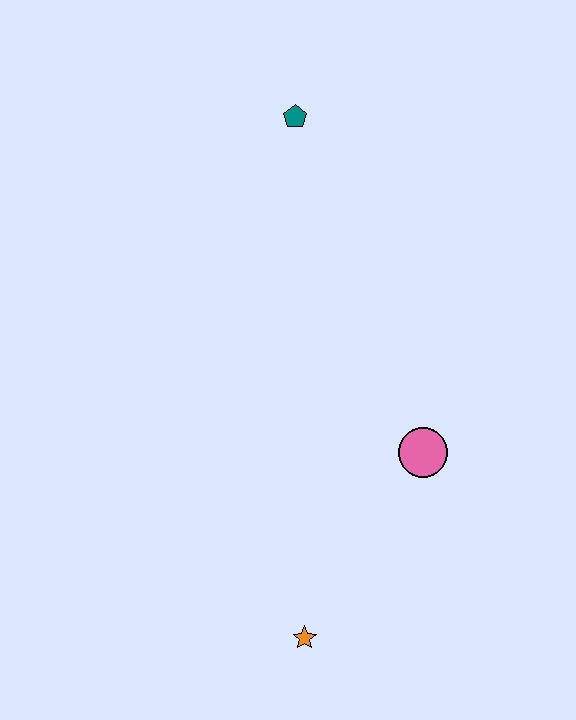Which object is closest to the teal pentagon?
The pink circle is closest to the teal pentagon.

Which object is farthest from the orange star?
The teal pentagon is farthest from the orange star.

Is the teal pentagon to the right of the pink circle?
No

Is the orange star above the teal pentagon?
No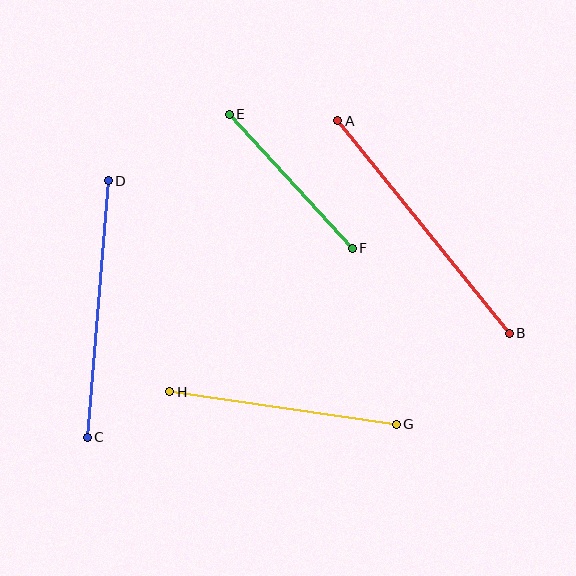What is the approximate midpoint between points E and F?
The midpoint is at approximately (291, 181) pixels.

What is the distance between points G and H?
The distance is approximately 229 pixels.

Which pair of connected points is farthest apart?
Points A and B are farthest apart.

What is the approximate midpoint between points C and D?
The midpoint is at approximately (98, 309) pixels.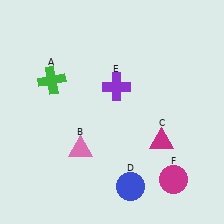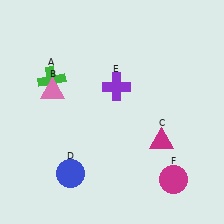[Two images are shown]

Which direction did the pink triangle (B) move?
The pink triangle (B) moved up.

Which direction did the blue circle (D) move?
The blue circle (D) moved left.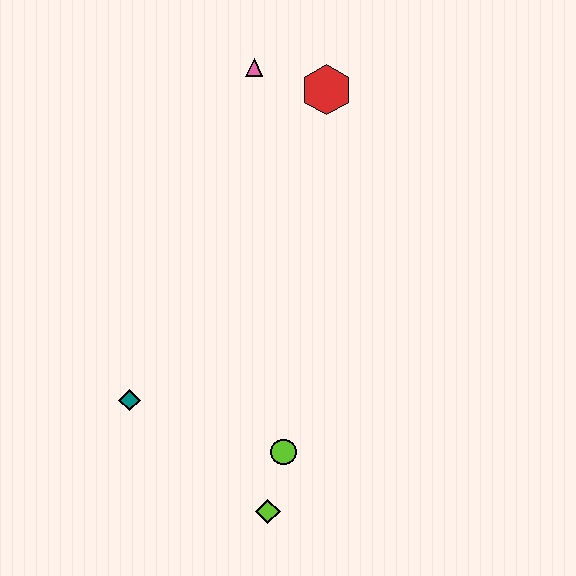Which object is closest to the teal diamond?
The lime circle is closest to the teal diamond.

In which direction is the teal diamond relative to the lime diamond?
The teal diamond is to the left of the lime diamond.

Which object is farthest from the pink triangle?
The lime diamond is farthest from the pink triangle.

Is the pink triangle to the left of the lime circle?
Yes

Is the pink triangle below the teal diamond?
No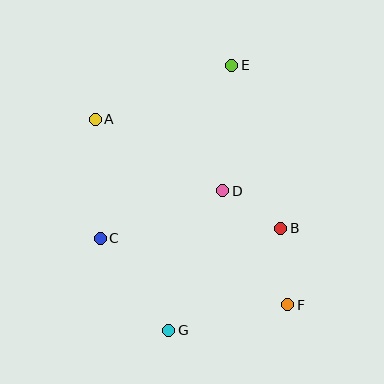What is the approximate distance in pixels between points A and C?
The distance between A and C is approximately 119 pixels.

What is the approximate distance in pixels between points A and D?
The distance between A and D is approximately 146 pixels.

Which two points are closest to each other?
Points B and D are closest to each other.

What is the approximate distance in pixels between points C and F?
The distance between C and F is approximately 199 pixels.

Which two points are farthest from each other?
Points E and G are farthest from each other.